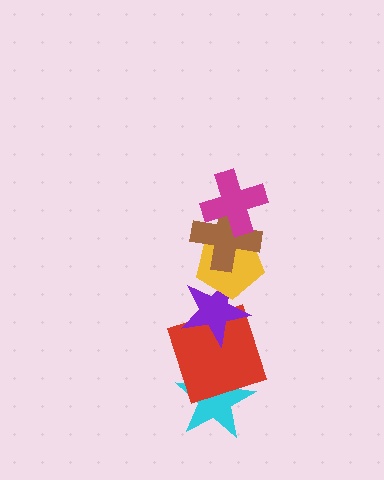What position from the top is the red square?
The red square is 5th from the top.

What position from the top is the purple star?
The purple star is 4th from the top.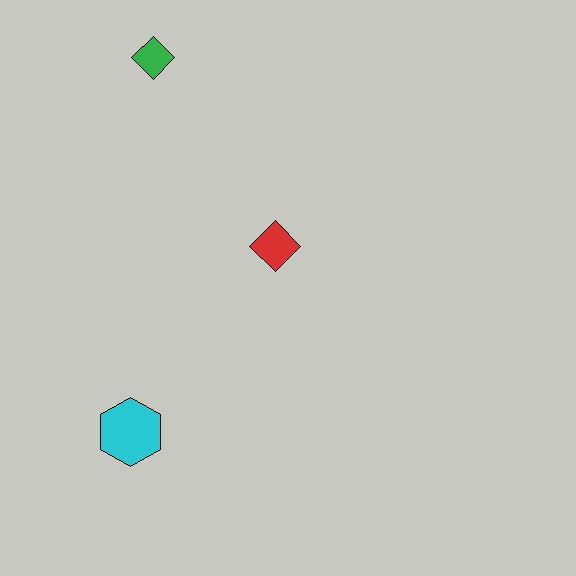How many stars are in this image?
There are no stars.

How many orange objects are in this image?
There are no orange objects.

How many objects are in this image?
There are 3 objects.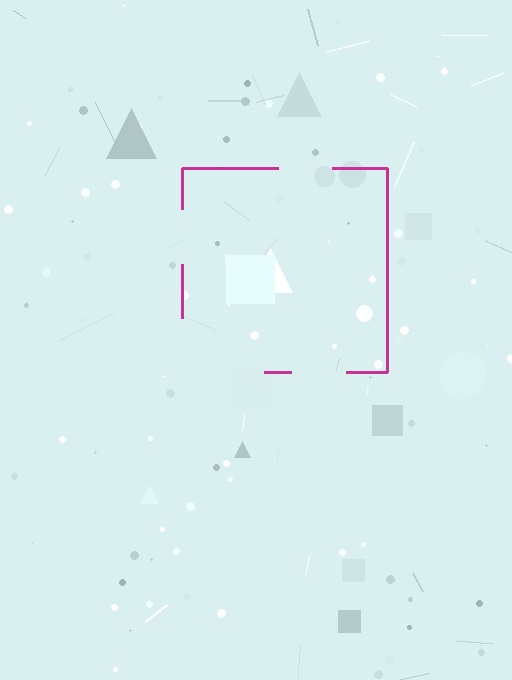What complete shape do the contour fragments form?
The contour fragments form a square.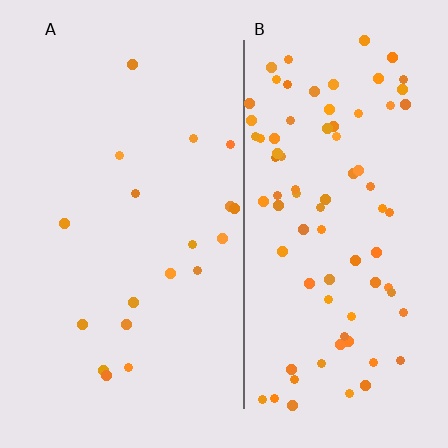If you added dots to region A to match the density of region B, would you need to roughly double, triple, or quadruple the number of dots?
Approximately quadruple.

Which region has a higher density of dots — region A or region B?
B (the right).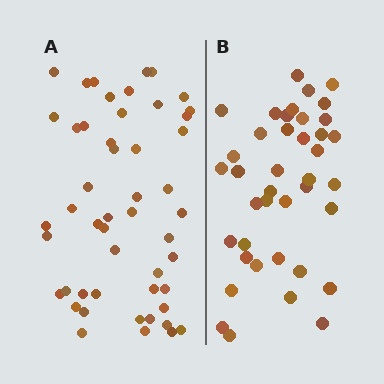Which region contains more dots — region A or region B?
Region A (the left region) has more dots.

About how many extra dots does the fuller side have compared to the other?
Region A has roughly 10 or so more dots than region B.